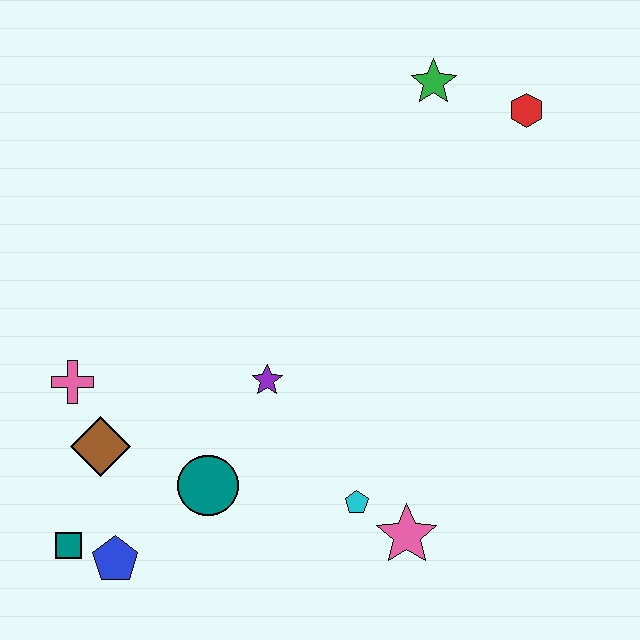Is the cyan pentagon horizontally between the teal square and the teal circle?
No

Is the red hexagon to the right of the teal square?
Yes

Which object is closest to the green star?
The red hexagon is closest to the green star.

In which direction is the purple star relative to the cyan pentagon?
The purple star is above the cyan pentagon.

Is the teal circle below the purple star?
Yes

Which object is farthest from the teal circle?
The red hexagon is farthest from the teal circle.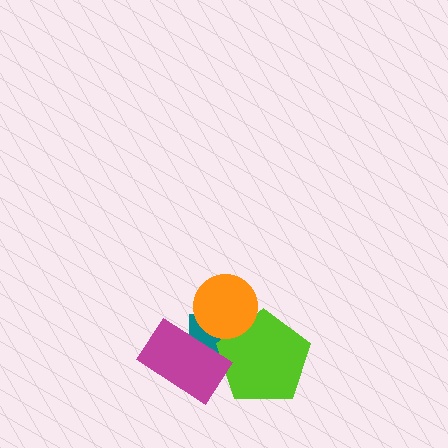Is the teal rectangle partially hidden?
Yes, it is partially covered by another shape.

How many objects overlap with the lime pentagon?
3 objects overlap with the lime pentagon.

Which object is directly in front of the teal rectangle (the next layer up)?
The lime pentagon is directly in front of the teal rectangle.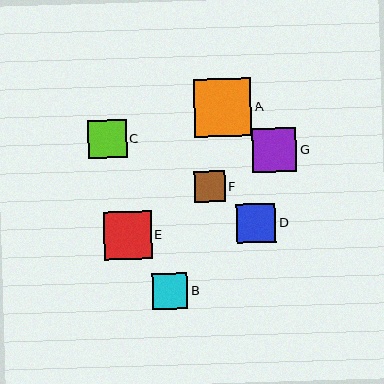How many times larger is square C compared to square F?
Square C is approximately 1.3 times the size of square F.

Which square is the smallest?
Square F is the smallest with a size of approximately 30 pixels.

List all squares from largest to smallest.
From largest to smallest: A, E, G, D, C, B, F.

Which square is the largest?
Square A is the largest with a size of approximately 57 pixels.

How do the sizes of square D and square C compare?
Square D and square C are approximately the same size.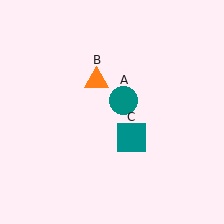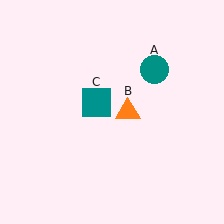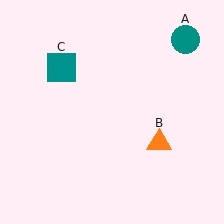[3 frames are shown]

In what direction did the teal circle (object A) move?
The teal circle (object A) moved up and to the right.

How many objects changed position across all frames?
3 objects changed position: teal circle (object A), orange triangle (object B), teal square (object C).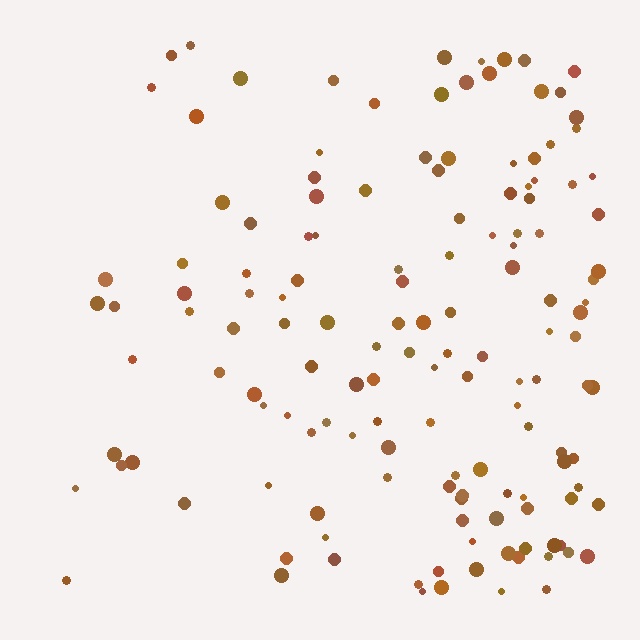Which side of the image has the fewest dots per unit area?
The left.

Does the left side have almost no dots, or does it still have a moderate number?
Still a moderate number, just noticeably fewer than the right.